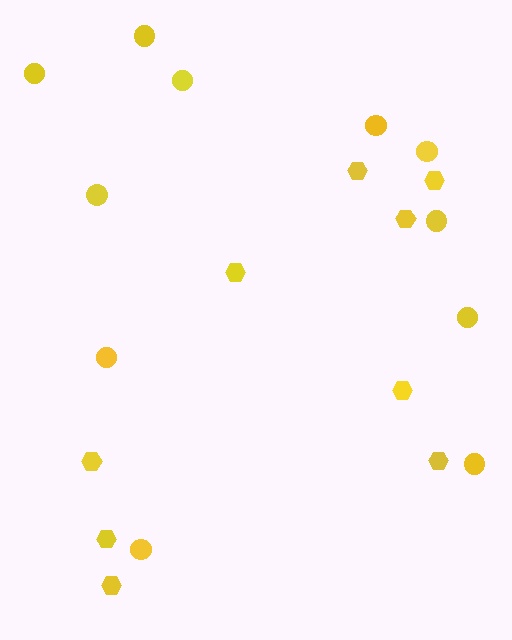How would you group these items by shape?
There are 2 groups: one group of hexagons (9) and one group of circles (11).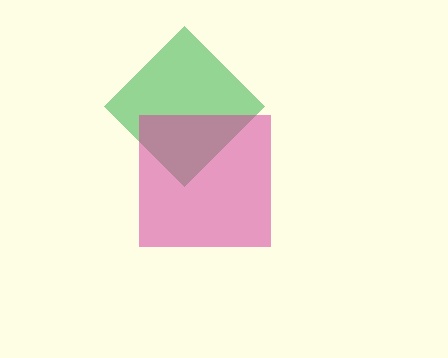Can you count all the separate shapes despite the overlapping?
Yes, there are 2 separate shapes.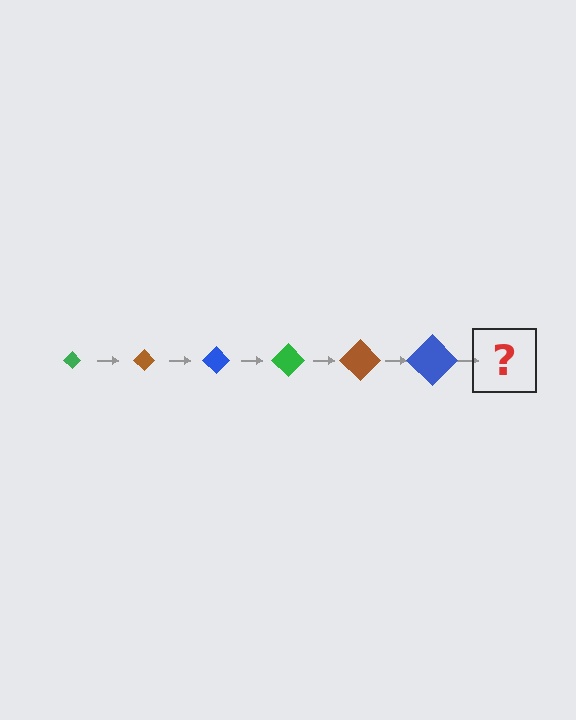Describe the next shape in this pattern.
It should be a green diamond, larger than the previous one.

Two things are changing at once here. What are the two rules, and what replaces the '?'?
The two rules are that the diamond grows larger each step and the color cycles through green, brown, and blue. The '?' should be a green diamond, larger than the previous one.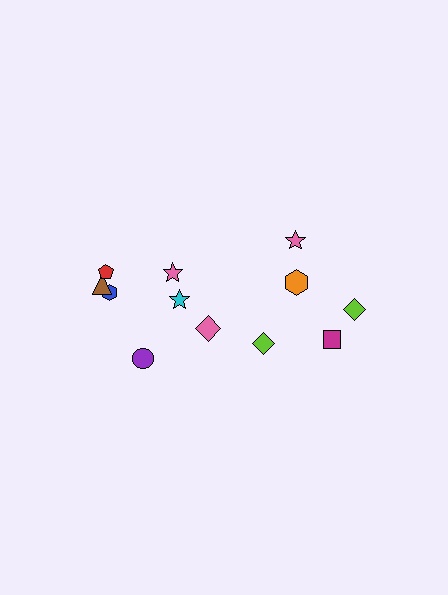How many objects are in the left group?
There are 7 objects.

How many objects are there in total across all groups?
There are 12 objects.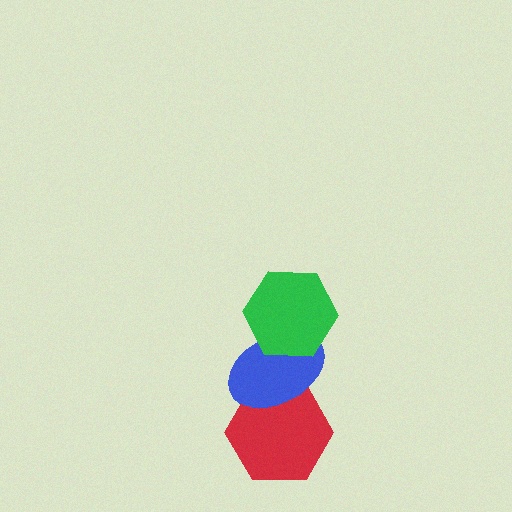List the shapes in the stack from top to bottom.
From top to bottom: the green hexagon, the blue ellipse, the red hexagon.